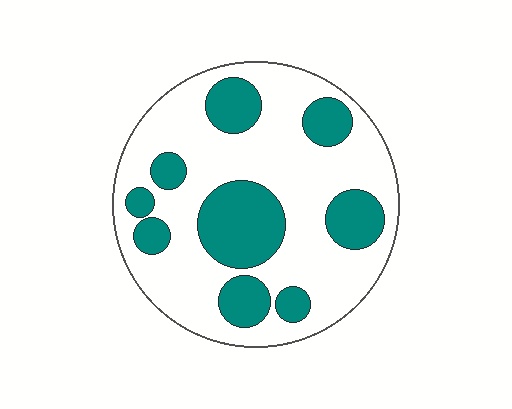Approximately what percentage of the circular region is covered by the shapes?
Approximately 30%.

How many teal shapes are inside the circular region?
9.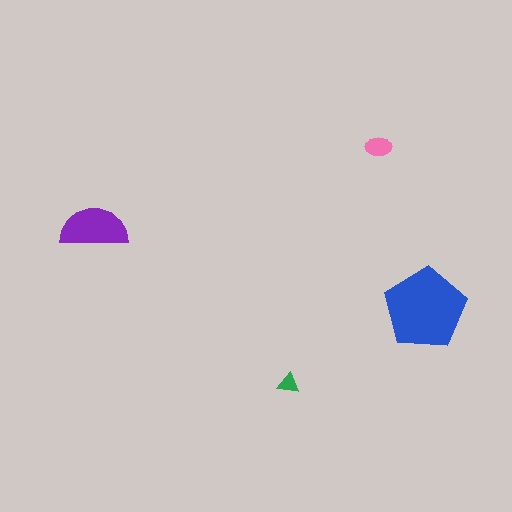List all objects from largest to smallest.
The blue pentagon, the purple semicircle, the pink ellipse, the green triangle.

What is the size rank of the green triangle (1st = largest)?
4th.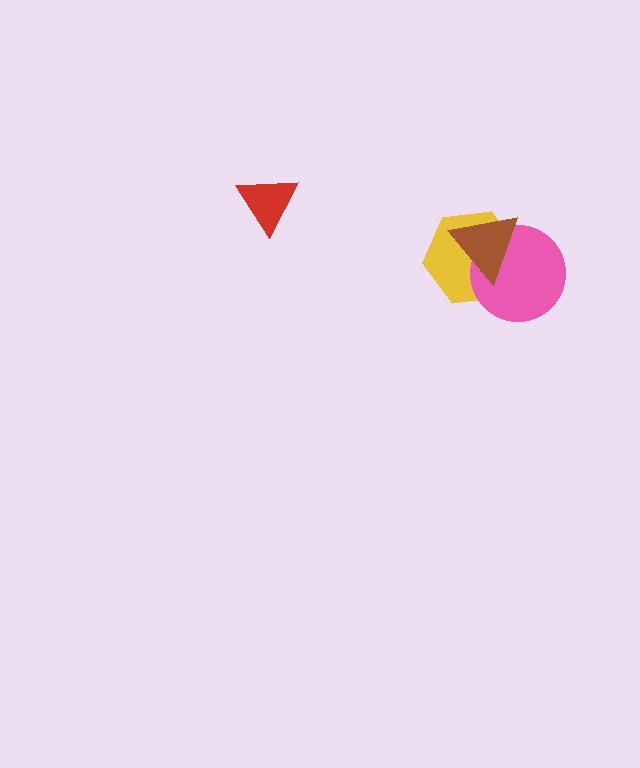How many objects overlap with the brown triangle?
2 objects overlap with the brown triangle.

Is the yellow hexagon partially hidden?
Yes, it is partially covered by another shape.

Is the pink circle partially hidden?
Yes, it is partially covered by another shape.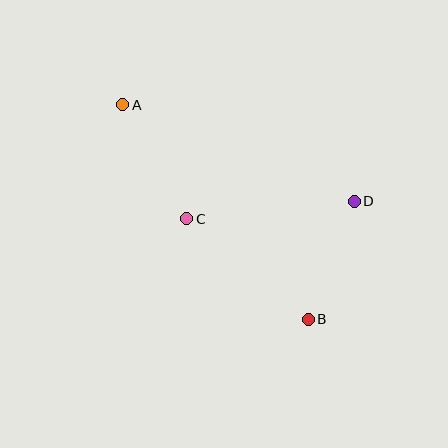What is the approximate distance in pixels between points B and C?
The distance between B and C is approximately 157 pixels.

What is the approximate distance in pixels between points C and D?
The distance between C and D is approximately 168 pixels.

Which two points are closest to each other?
Points B and D are closest to each other.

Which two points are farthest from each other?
Points A and B are farthest from each other.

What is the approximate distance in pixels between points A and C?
The distance between A and C is approximately 131 pixels.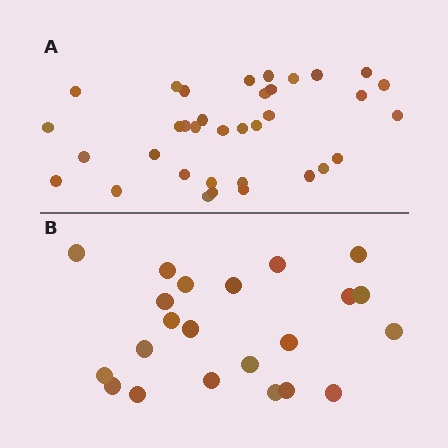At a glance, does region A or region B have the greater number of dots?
Region A (the top region) has more dots.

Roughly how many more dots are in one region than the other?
Region A has approximately 15 more dots than region B.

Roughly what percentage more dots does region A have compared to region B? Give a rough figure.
About 60% more.